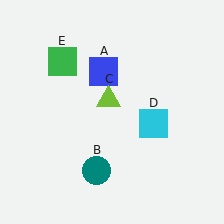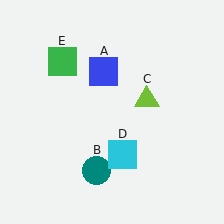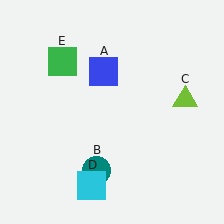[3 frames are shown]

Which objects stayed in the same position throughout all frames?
Blue square (object A) and teal circle (object B) and green square (object E) remained stationary.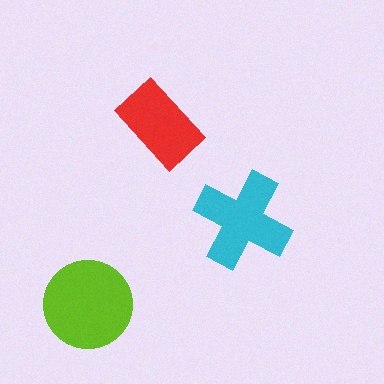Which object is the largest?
The lime circle.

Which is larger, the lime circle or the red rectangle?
The lime circle.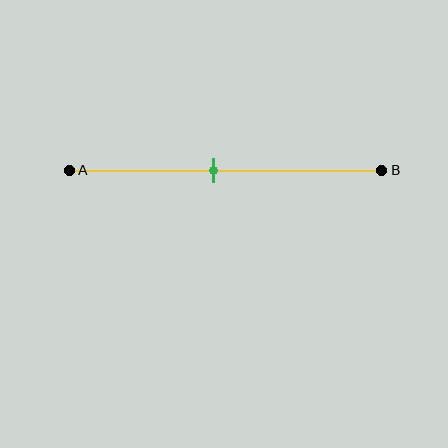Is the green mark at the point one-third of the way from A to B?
No, the mark is at about 45% from A, not at the 33% one-third point.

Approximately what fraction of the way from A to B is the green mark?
The green mark is approximately 45% of the way from A to B.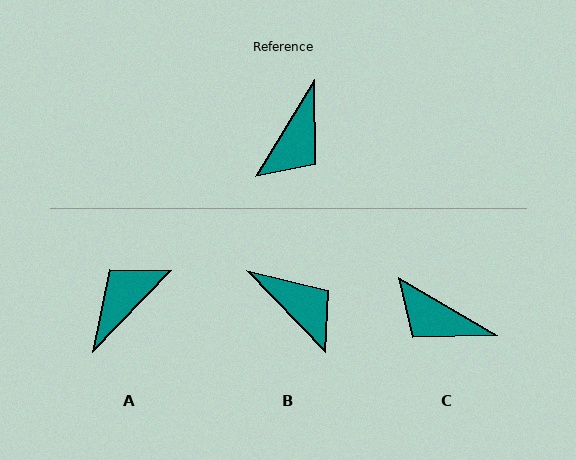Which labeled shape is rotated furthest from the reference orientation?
A, about 168 degrees away.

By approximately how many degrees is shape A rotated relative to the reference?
Approximately 168 degrees counter-clockwise.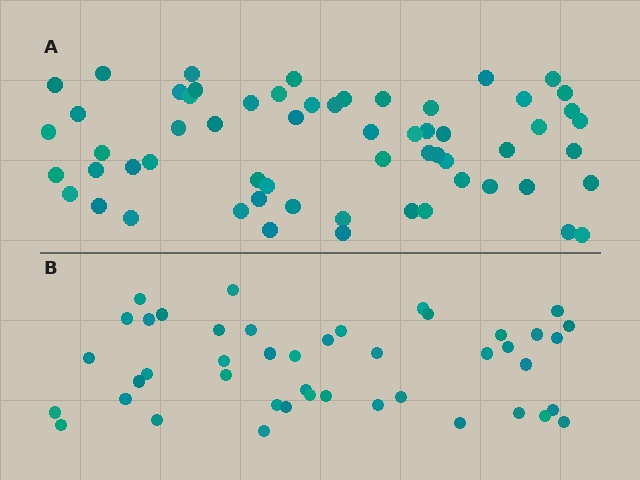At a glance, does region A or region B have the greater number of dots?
Region A (the top region) has more dots.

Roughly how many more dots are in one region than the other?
Region A has approximately 15 more dots than region B.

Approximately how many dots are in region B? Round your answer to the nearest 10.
About 40 dots. (The exact count is 44, which rounds to 40.)